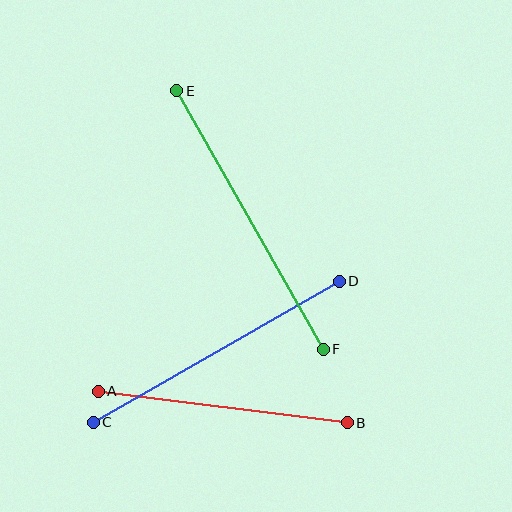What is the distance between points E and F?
The distance is approximately 297 pixels.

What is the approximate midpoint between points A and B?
The midpoint is at approximately (223, 407) pixels.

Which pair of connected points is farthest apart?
Points E and F are farthest apart.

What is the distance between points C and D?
The distance is approximately 283 pixels.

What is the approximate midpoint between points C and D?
The midpoint is at approximately (216, 352) pixels.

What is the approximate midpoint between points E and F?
The midpoint is at approximately (250, 220) pixels.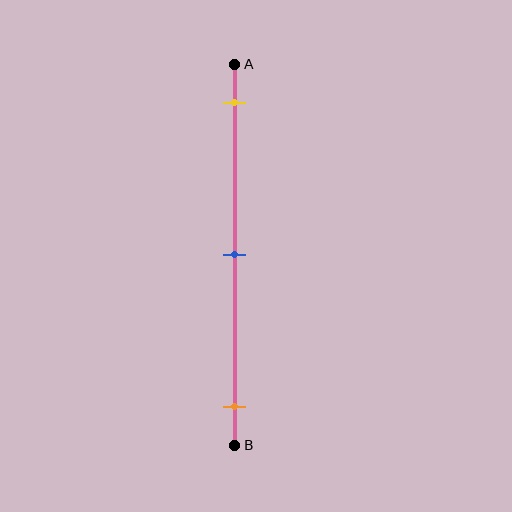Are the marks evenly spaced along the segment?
Yes, the marks are approximately evenly spaced.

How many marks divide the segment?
There are 3 marks dividing the segment.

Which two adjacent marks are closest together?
The yellow and blue marks are the closest adjacent pair.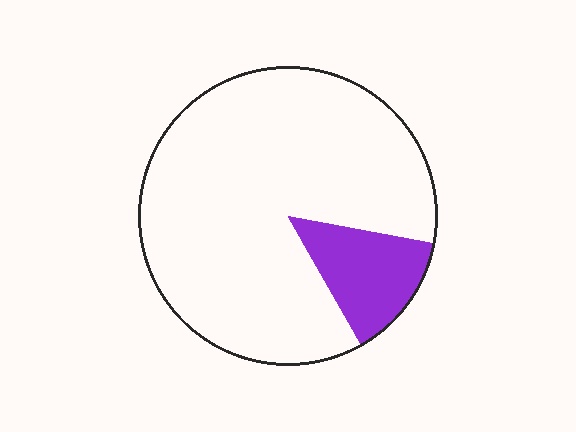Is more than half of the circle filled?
No.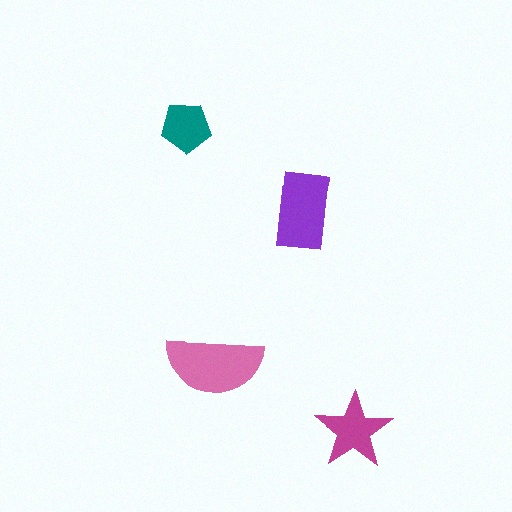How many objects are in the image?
There are 4 objects in the image.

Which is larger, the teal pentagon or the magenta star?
The magenta star.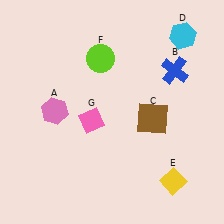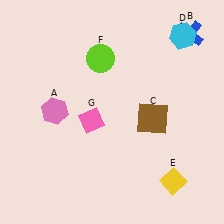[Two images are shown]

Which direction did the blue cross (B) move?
The blue cross (B) moved up.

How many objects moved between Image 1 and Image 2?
1 object moved between the two images.